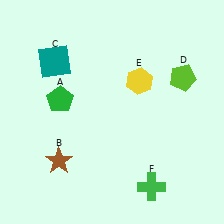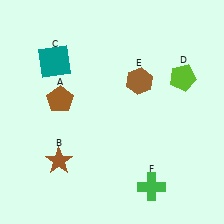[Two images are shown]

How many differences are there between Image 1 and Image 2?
There are 2 differences between the two images.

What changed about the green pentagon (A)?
In Image 1, A is green. In Image 2, it changed to brown.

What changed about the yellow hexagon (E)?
In Image 1, E is yellow. In Image 2, it changed to brown.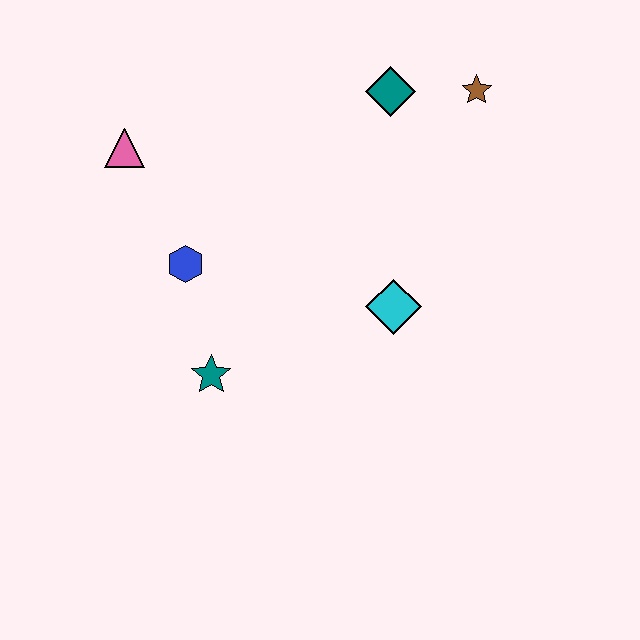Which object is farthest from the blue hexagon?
The brown star is farthest from the blue hexagon.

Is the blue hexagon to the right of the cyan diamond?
No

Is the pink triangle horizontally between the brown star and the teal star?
No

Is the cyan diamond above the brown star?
No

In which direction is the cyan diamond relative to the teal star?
The cyan diamond is to the right of the teal star.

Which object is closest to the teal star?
The blue hexagon is closest to the teal star.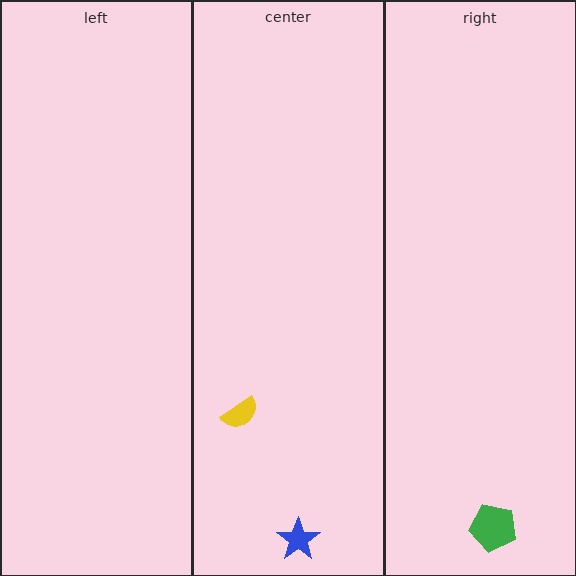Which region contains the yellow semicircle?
The center region.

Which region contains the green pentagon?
The right region.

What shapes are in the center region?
The yellow semicircle, the blue star.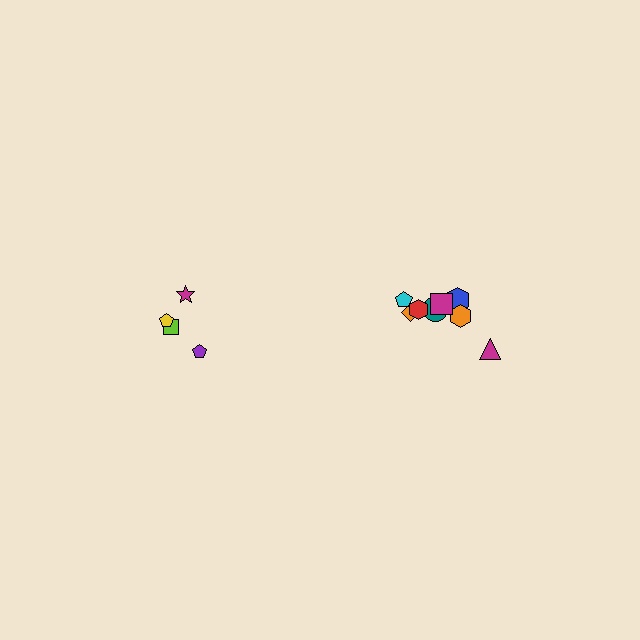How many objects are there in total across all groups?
There are 12 objects.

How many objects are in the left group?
There are 4 objects.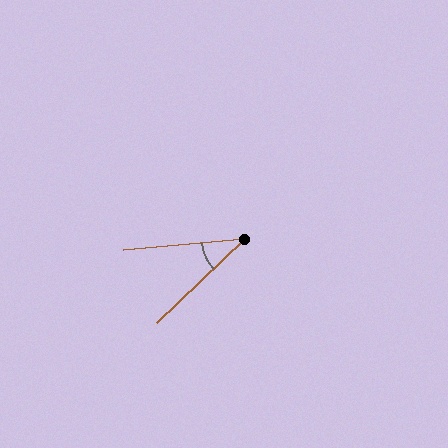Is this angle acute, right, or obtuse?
It is acute.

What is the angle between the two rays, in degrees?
Approximately 39 degrees.